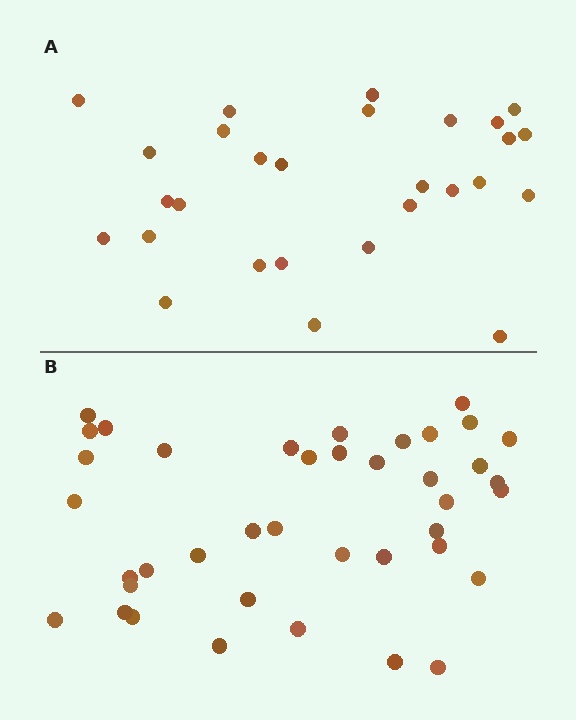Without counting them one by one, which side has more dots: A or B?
Region B (the bottom region) has more dots.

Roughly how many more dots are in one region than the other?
Region B has roughly 12 or so more dots than region A.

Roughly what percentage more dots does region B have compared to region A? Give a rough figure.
About 45% more.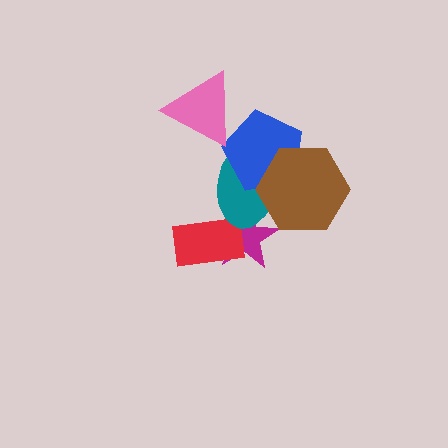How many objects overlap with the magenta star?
2 objects overlap with the magenta star.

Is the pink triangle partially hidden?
No, no other shape covers it.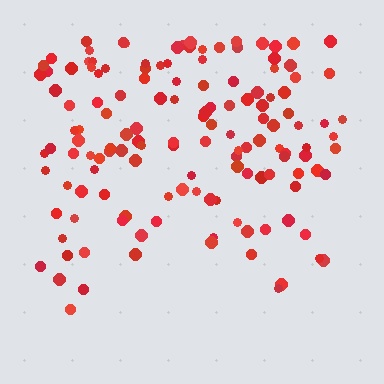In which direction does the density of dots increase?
From bottom to top, with the top side densest.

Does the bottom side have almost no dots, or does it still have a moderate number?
Still a moderate number, just noticeably fewer than the top.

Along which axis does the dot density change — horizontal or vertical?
Vertical.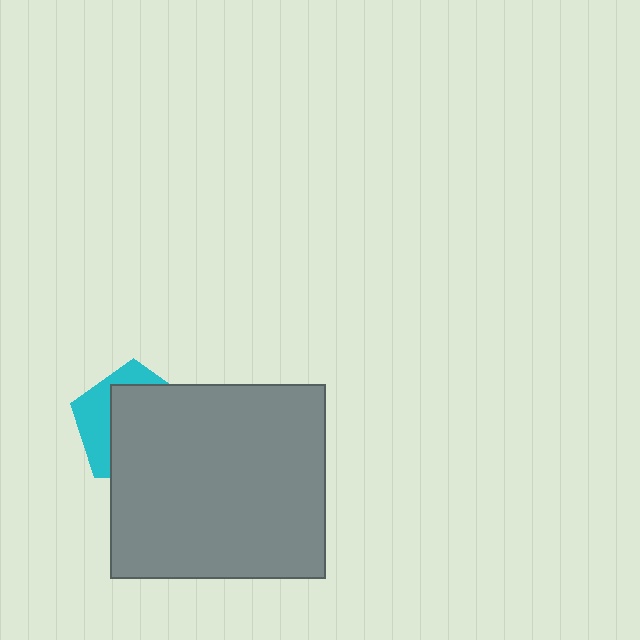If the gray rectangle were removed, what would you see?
You would see the complete cyan pentagon.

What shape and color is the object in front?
The object in front is a gray rectangle.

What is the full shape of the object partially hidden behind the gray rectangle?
The partially hidden object is a cyan pentagon.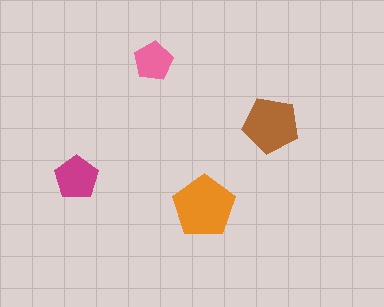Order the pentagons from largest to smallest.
the orange one, the brown one, the magenta one, the pink one.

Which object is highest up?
The pink pentagon is topmost.